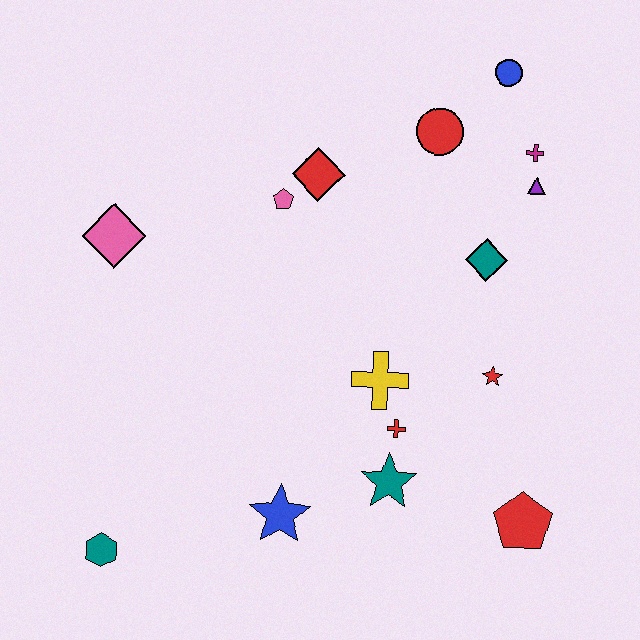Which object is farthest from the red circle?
The teal hexagon is farthest from the red circle.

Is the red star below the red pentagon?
No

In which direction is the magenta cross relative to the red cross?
The magenta cross is above the red cross.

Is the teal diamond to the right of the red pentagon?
No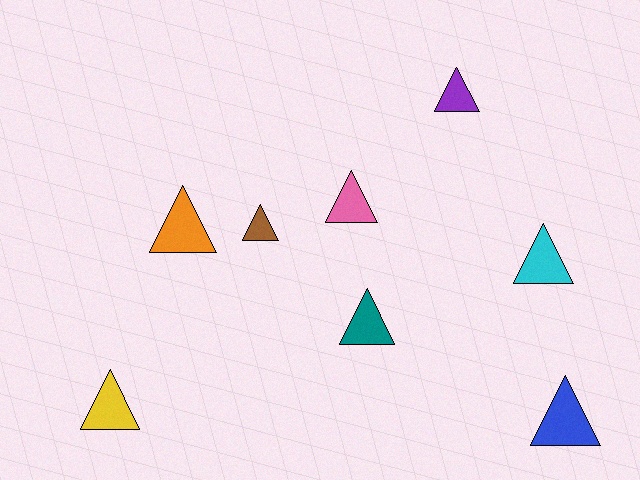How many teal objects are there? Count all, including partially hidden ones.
There is 1 teal object.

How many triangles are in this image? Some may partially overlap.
There are 8 triangles.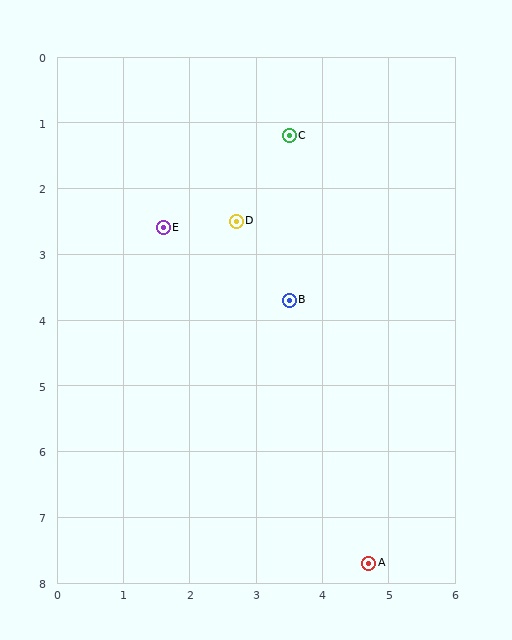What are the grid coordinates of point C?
Point C is at approximately (3.5, 1.2).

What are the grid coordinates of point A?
Point A is at approximately (4.7, 7.7).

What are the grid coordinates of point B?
Point B is at approximately (3.5, 3.7).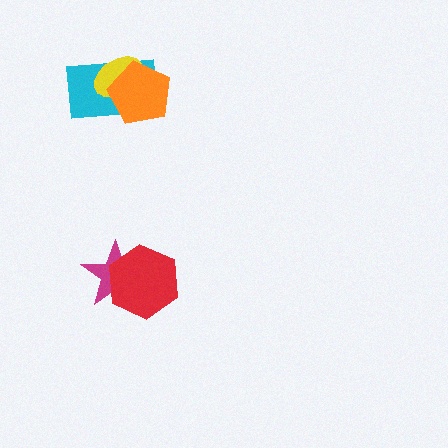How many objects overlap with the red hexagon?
1 object overlaps with the red hexagon.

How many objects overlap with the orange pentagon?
2 objects overlap with the orange pentagon.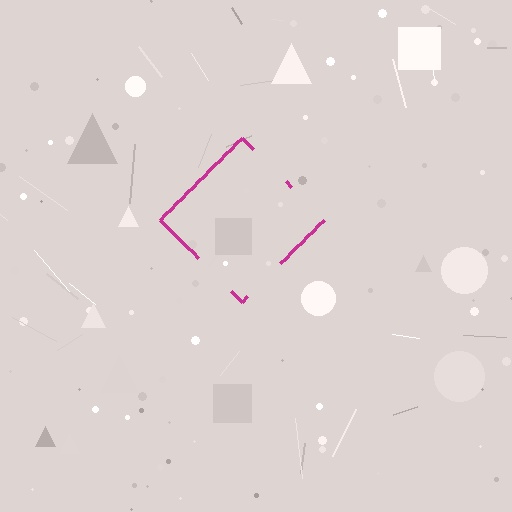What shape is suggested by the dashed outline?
The dashed outline suggests a diamond.